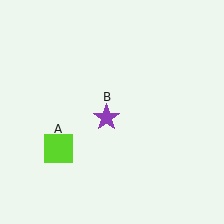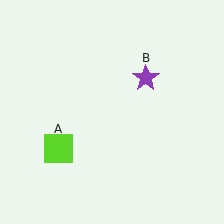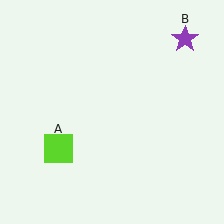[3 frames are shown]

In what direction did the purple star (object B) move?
The purple star (object B) moved up and to the right.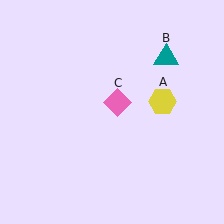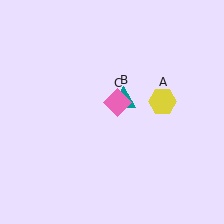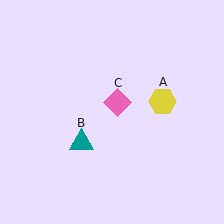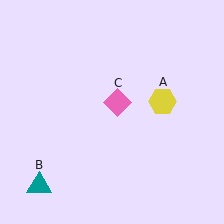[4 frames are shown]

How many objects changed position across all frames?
1 object changed position: teal triangle (object B).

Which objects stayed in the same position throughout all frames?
Yellow hexagon (object A) and pink diamond (object C) remained stationary.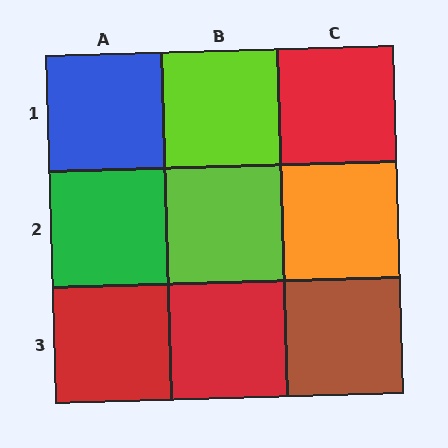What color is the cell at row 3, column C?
Brown.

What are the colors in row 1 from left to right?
Blue, lime, red.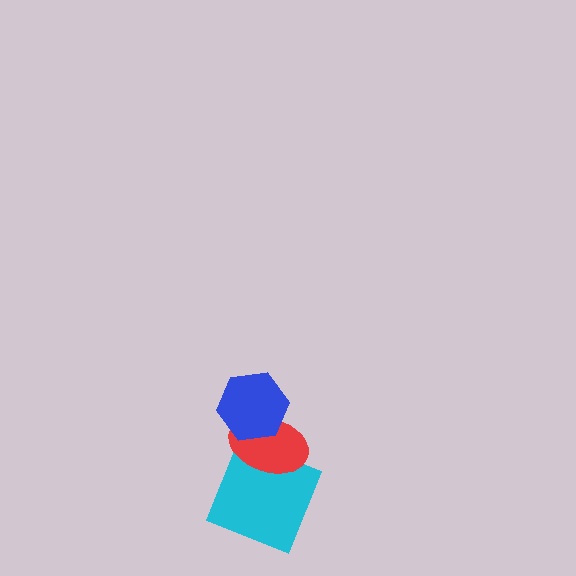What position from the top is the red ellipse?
The red ellipse is 2nd from the top.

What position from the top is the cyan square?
The cyan square is 3rd from the top.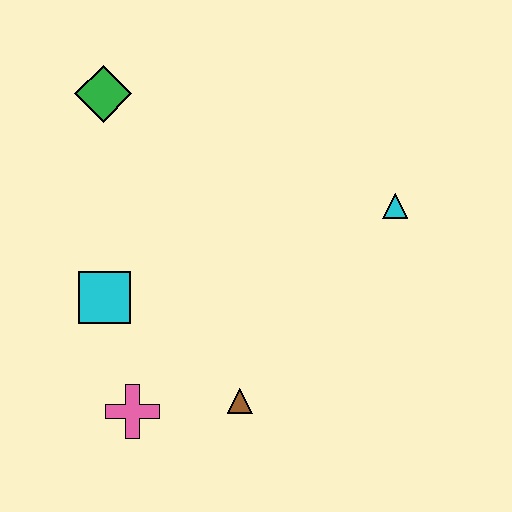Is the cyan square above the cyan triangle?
No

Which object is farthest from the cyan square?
The cyan triangle is farthest from the cyan square.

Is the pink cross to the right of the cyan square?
Yes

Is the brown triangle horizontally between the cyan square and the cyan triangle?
Yes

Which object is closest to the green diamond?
The cyan square is closest to the green diamond.